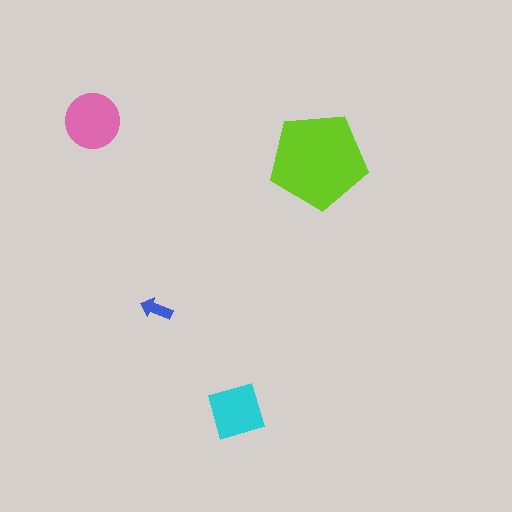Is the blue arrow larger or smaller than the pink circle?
Smaller.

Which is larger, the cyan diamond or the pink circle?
The pink circle.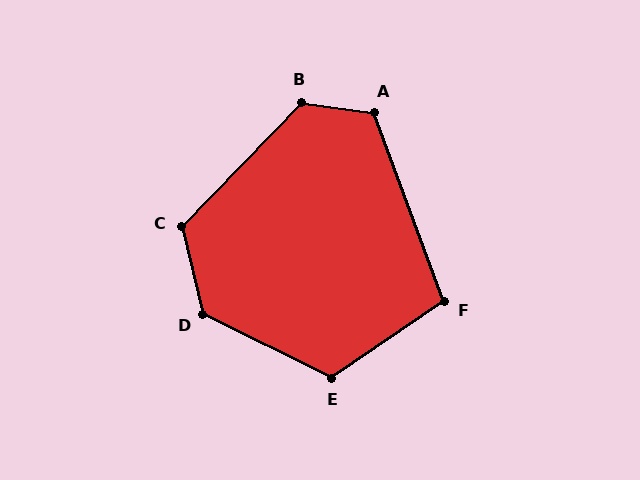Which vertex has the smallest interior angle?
F, at approximately 104 degrees.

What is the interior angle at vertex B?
Approximately 126 degrees (obtuse).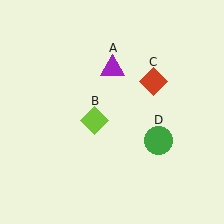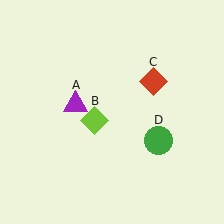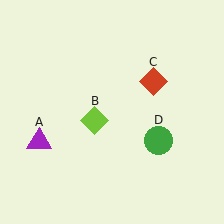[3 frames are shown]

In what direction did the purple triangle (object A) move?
The purple triangle (object A) moved down and to the left.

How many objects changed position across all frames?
1 object changed position: purple triangle (object A).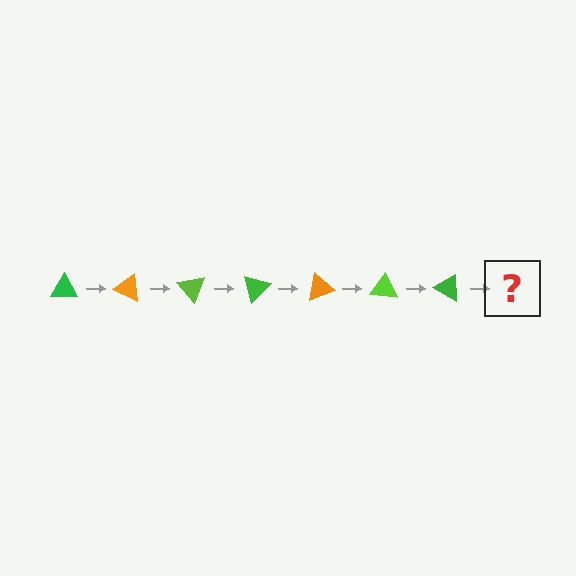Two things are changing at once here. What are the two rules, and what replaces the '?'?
The two rules are that it rotates 25 degrees each step and the color cycles through green, orange, and lime. The '?' should be an orange triangle, rotated 175 degrees from the start.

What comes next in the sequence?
The next element should be an orange triangle, rotated 175 degrees from the start.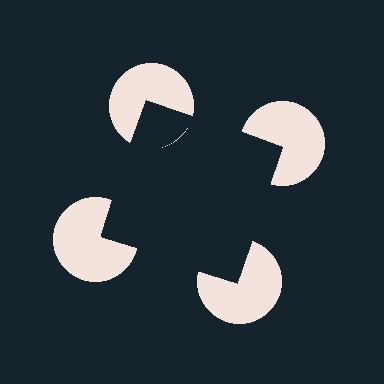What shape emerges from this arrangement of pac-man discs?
An illusory square — its edges are inferred from the aligned wedge cuts in the pac-man discs, not physically drawn.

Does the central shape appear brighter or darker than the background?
It typically appears slightly darker than the background, even though no actual brightness change is drawn.